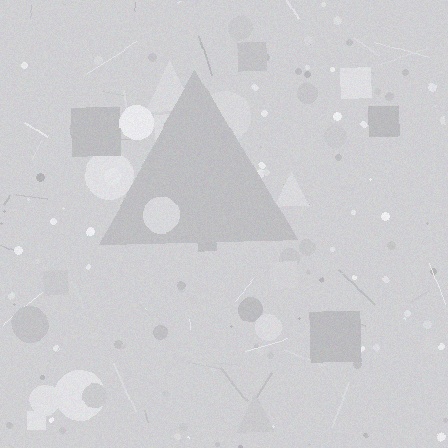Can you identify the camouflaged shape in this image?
The camouflaged shape is a triangle.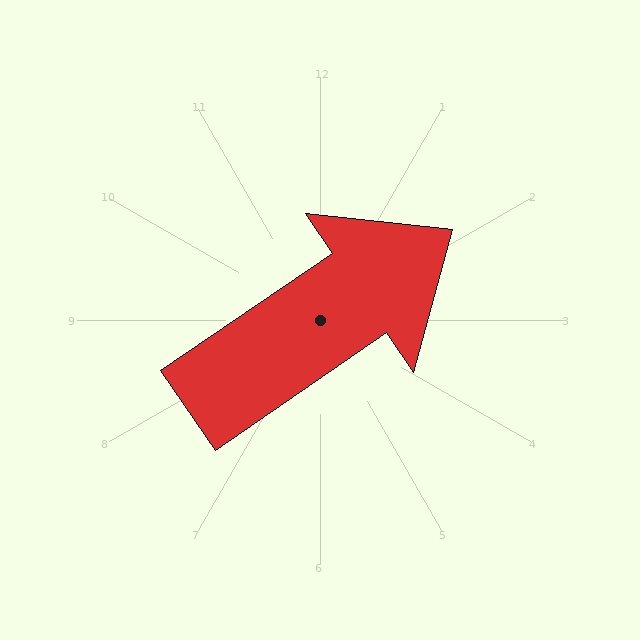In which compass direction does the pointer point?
Northeast.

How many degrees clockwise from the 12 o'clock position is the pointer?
Approximately 56 degrees.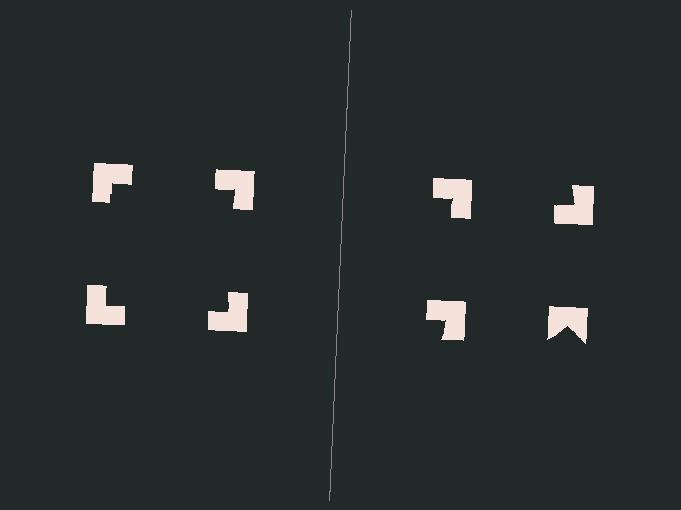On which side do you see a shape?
An illusory square appears on the left side. On the right side the wedge cuts are rotated, so no coherent shape forms.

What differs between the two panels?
The notched squares are positioned identically on both sides; only the wedge orientations differ. On the left they align to a square; on the right they are misaligned.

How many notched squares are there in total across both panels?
8 — 4 on each side.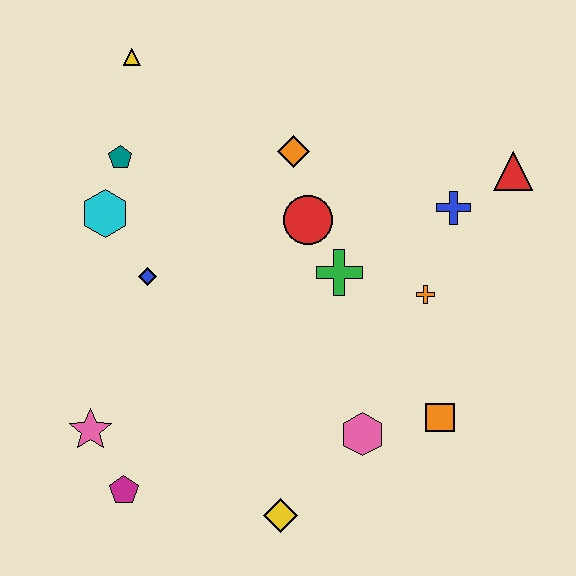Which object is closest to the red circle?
The green cross is closest to the red circle.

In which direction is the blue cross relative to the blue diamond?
The blue cross is to the right of the blue diamond.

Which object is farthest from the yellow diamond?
The yellow triangle is farthest from the yellow diamond.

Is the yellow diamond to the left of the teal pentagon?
No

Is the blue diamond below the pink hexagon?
No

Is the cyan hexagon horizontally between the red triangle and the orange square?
No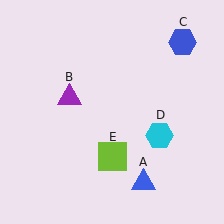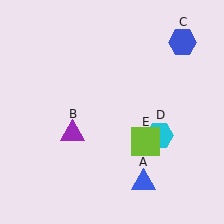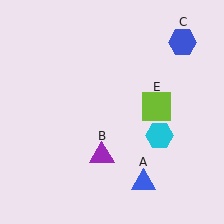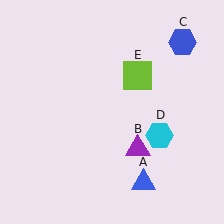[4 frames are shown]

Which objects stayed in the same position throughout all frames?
Blue triangle (object A) and blue hexagon (object C) and cyan hexagon (object D) remained stationary.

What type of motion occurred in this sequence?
The purple triangle (object B), lime square (object E) rotated counterclockwise around the center of the scene.